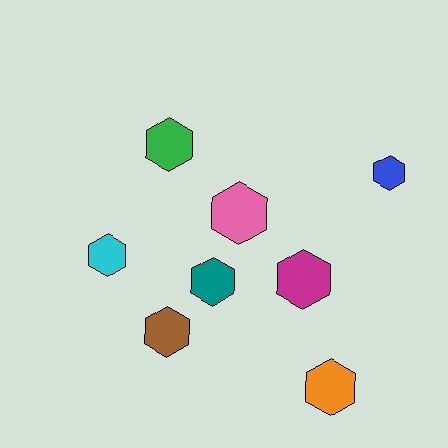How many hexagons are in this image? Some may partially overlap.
There are 8 hexagons.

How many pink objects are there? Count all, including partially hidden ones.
There is 1 pink object.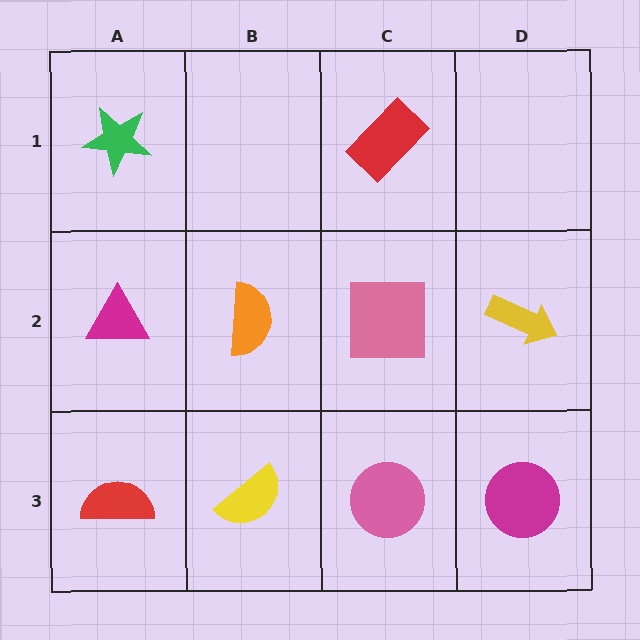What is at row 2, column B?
An orange semicircle.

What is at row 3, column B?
A yellow semicircle.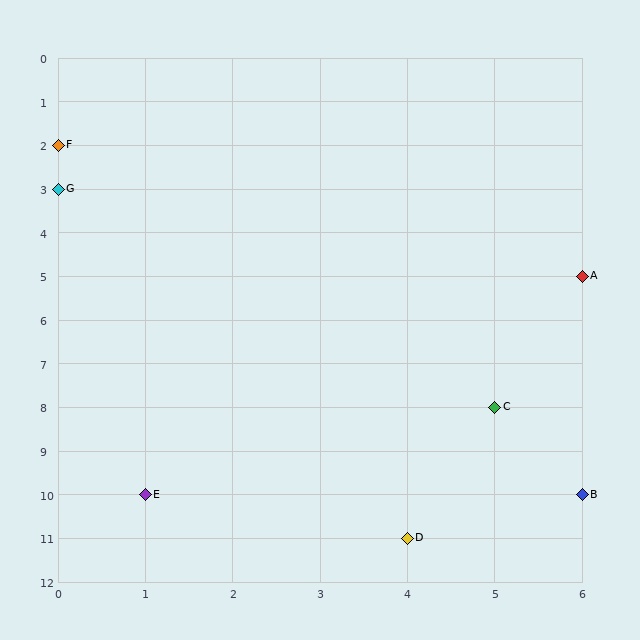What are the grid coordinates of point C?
Point C is at grid coordinates (5, 8).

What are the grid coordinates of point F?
Point F is at grid coordinates (0, 2).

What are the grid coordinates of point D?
Point D is at grid coordinates (4, 11).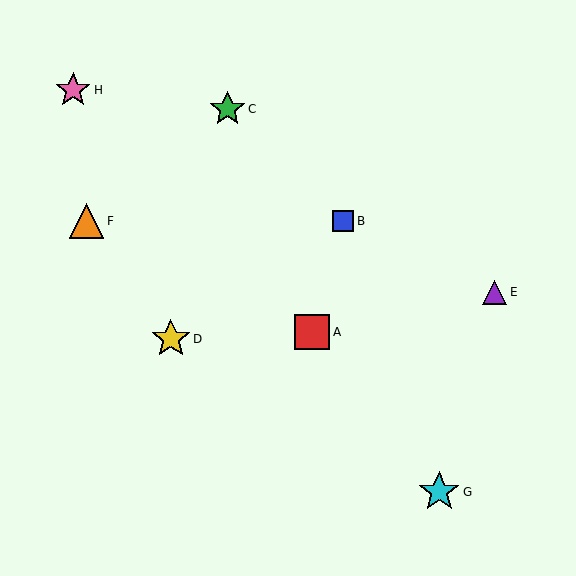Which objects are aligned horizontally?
Objects B, F are aligned horizontally.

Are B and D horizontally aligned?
No, B is at y≈221 and D is at y≈339.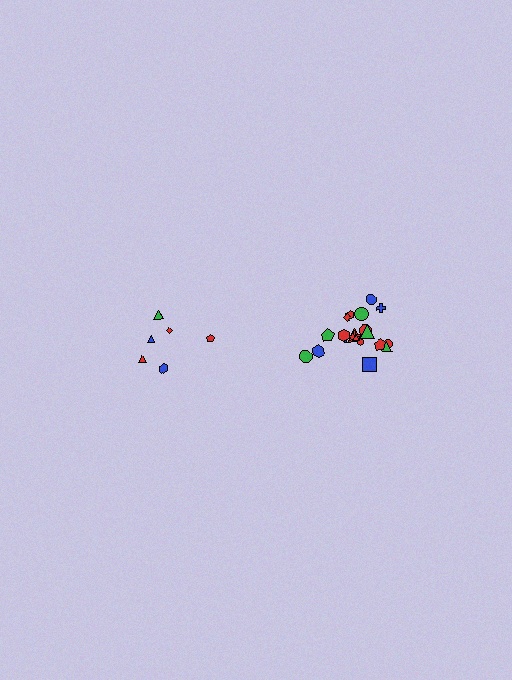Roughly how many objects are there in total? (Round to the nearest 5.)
Roughly 30 objects in total.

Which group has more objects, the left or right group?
The right group.